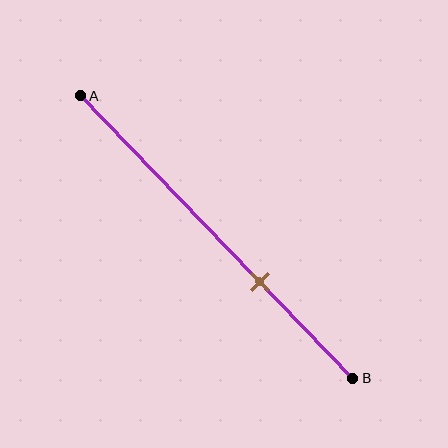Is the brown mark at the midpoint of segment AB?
No, the mark is at about 65% from A, not at the 50% midpoint.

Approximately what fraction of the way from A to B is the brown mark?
The brown mark is approximately 65% of the way from A to B.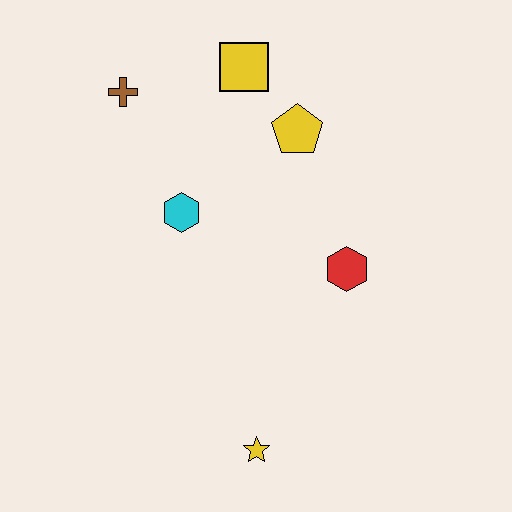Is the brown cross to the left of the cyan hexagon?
Yes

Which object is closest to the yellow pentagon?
The yellow square is closest to the yellow pentagon.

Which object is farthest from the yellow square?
The yellow star is farthest from the yellow square.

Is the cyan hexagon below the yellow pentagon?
Yes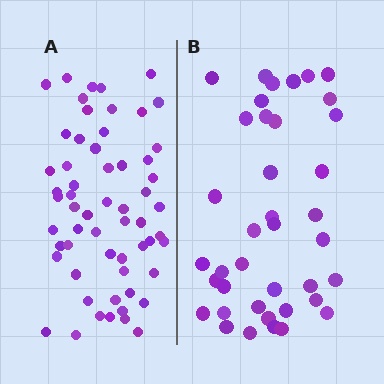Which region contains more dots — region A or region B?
Region A (the left region) has more dots.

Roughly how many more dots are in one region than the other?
Region A has approximately 20 more dots than region B.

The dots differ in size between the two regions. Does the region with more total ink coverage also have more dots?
No. Region B has more total ink coverage because its dots are larger, but region A actually contains more individual dots. Total area can be misleading — the number of items is what matters here.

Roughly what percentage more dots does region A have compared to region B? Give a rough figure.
About 50% more.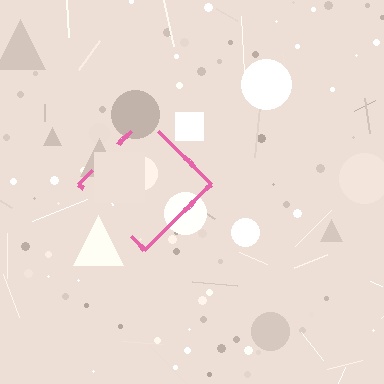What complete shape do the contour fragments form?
The contour fragments form a diamond.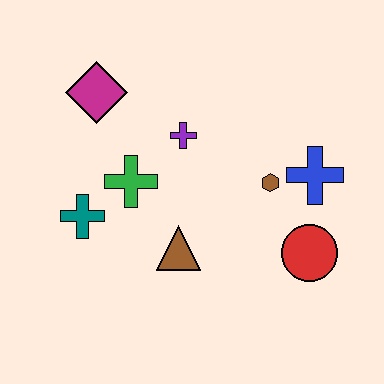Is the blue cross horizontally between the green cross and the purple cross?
No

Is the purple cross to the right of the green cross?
Yes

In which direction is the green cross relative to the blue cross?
The green cross is to the left of the blue cross.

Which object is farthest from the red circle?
The magenta diamond is farthest from the red circle.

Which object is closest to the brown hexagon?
The blue cross is closest to the brown hexagon.